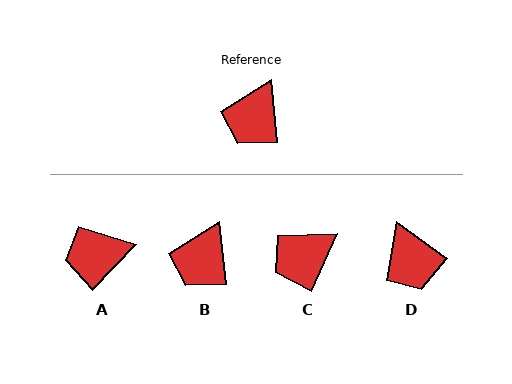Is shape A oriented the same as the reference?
No, it is off by about 50 degrees.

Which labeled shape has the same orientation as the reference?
B.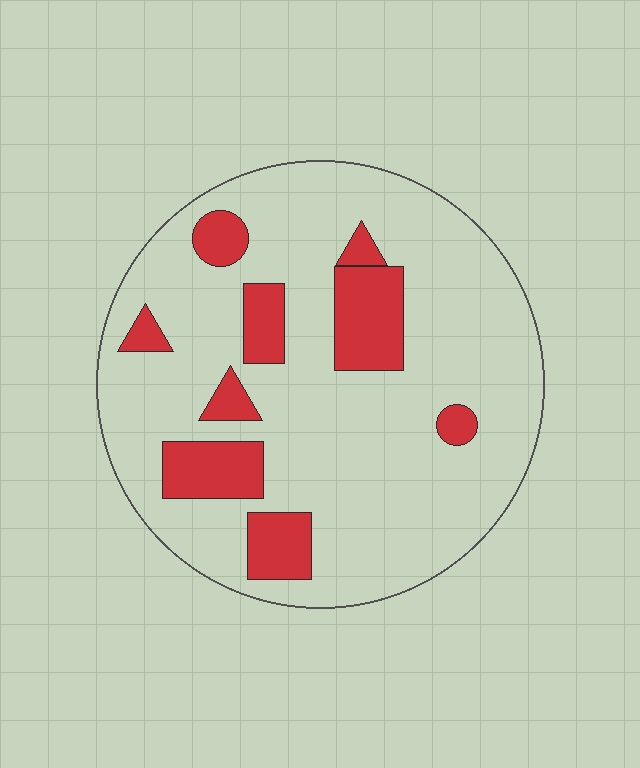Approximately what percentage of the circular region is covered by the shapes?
Approximately 20%.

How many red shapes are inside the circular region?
9.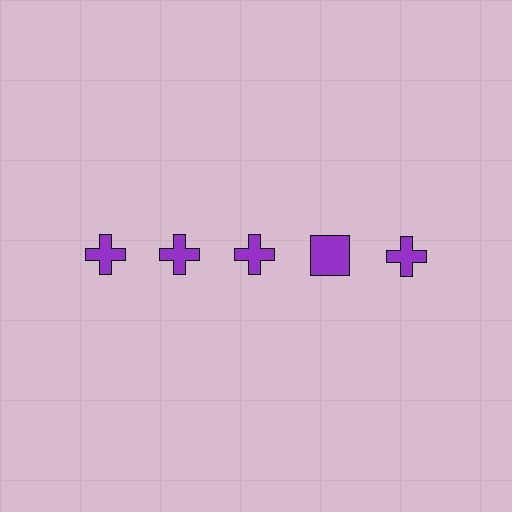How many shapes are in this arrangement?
There are 5 shapes arranged in a grid pattern.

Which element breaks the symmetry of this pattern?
The purple square in the top row, second from right column breaks the symmetry. All other shapes are purple crosses.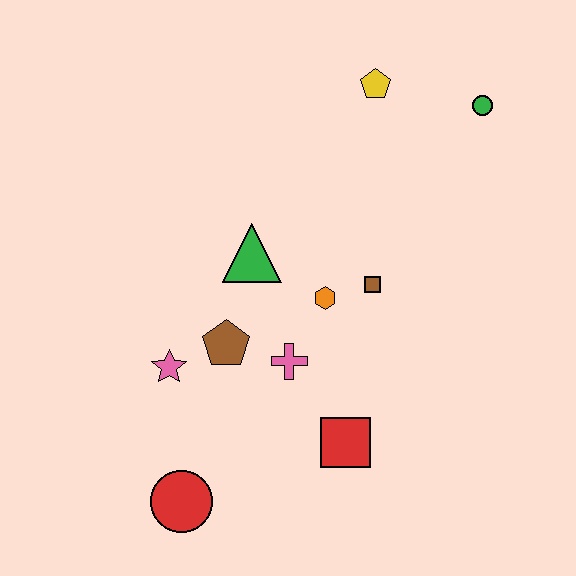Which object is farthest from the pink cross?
The green circle is farthest from the pink cross.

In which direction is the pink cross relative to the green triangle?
The pink cross is below the green triangle.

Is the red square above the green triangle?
No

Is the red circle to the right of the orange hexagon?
No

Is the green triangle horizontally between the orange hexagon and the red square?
No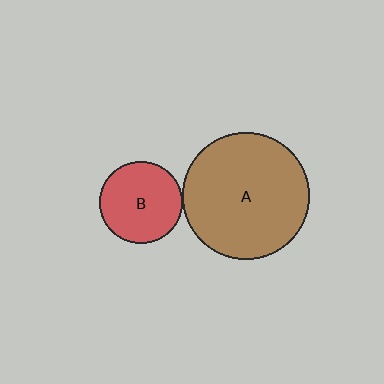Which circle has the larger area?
Circle A (brown).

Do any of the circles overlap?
No, none of the circles overlap.